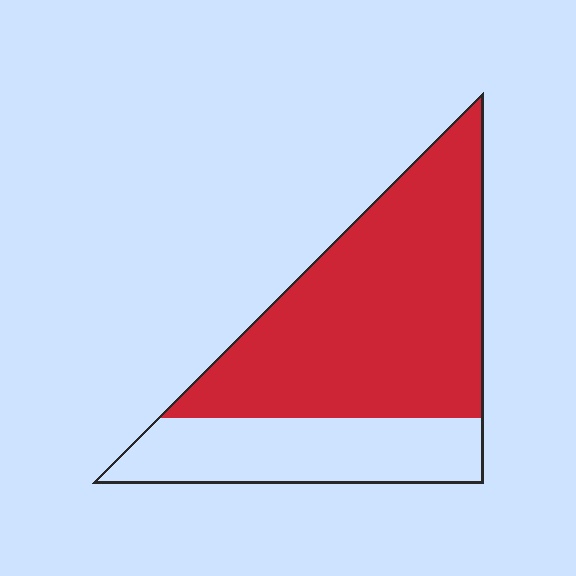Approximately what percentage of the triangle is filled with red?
Approximately 70%.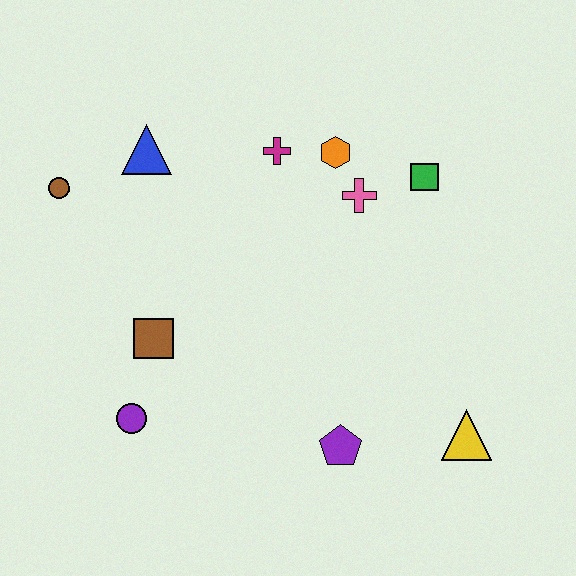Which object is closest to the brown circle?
The blue triangle is closest to the brown circle.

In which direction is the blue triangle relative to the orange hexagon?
The blue triangle is to the left of the orange hexagon.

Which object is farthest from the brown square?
The yellow triangle is farthest from the brown square.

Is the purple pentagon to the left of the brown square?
No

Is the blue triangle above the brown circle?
Yes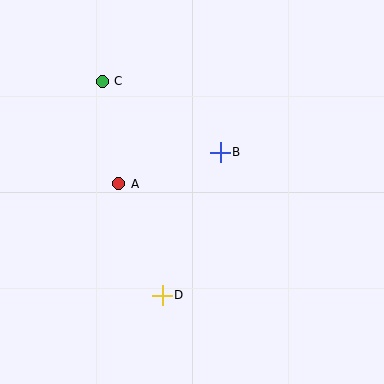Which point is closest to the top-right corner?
Point B is closest to the top-right corner.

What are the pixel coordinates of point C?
Point C is at (102, 81).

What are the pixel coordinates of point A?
Point A is at (119, 184).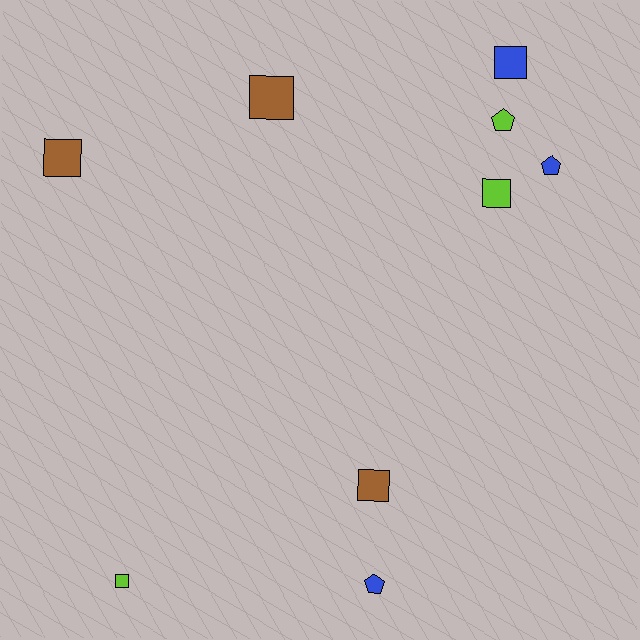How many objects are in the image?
There are 9 objects.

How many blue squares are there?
There is 1 blue square.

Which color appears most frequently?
Blue, with 3 objects.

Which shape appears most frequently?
Square, with 6 objects.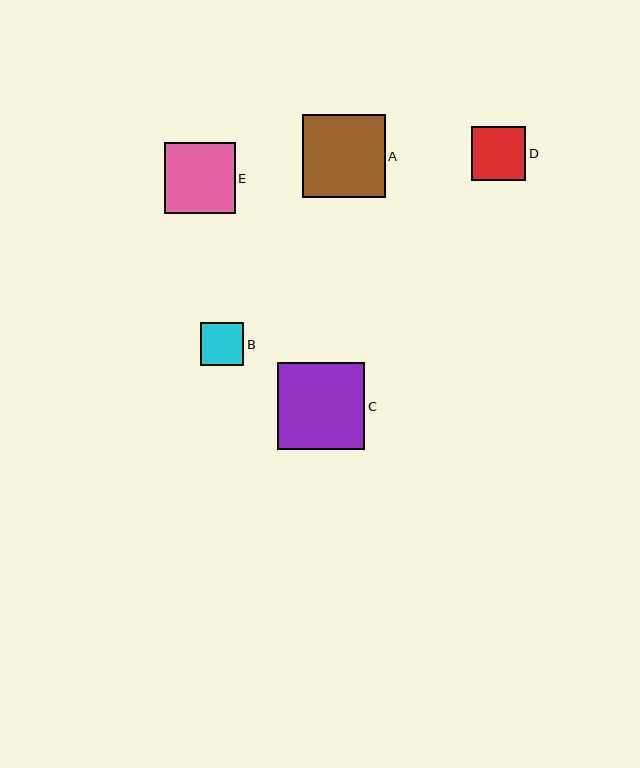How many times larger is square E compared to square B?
Square E is approximately 1.6 times the size of square B.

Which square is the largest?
Square C is the largest with a size of approximately 87 pixels.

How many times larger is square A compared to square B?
Square A is approximately 1.9 times the size of square B.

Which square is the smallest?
Square B is the smallest with a size of approximately 43 pixels.